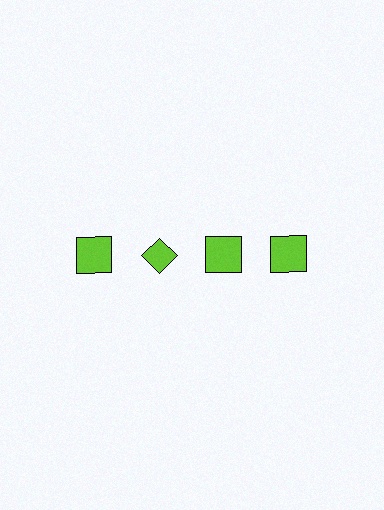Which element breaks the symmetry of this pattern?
The lime diamond in the top row, second from left column breaks the symmetry. All other shapes are lime squares.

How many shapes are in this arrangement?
There are 4 shapes arranged in a grid pattern.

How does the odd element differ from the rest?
It has a different shape: diamond instead of square.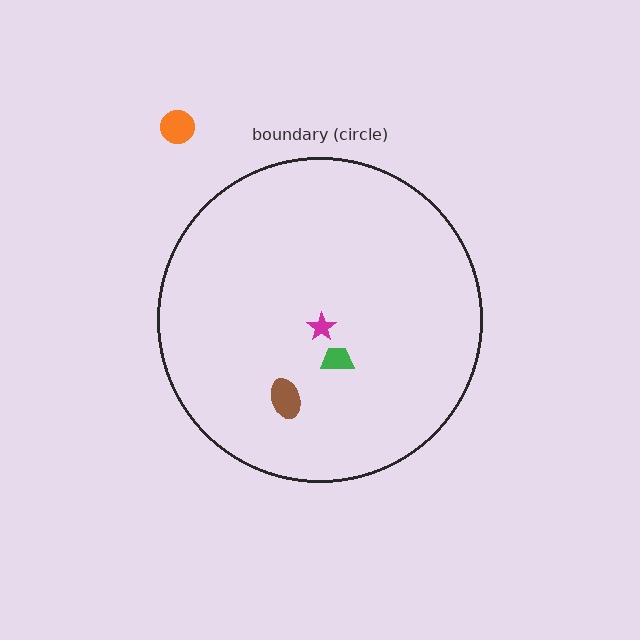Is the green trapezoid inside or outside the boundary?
Inside.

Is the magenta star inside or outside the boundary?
Inside.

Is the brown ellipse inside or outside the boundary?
Inside.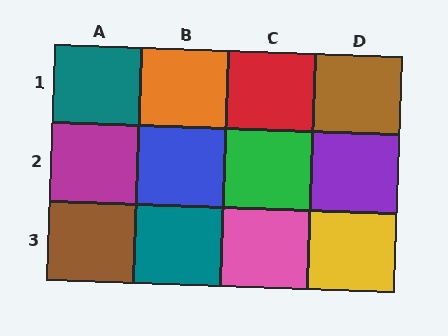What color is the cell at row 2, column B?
Blue.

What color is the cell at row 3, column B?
Teal.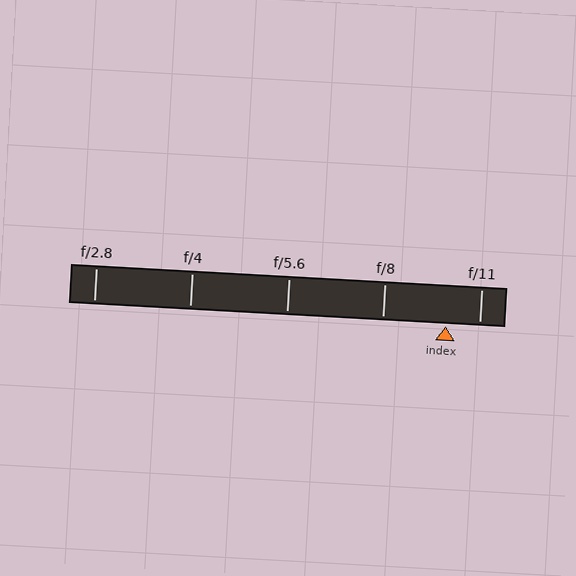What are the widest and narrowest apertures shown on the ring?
The widest aperture shown is f/2.8 and the narrowest is f/11.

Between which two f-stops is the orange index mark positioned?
The index mark is between f/8 and f/11.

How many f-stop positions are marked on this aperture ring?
There are 5 f-stop positions marked.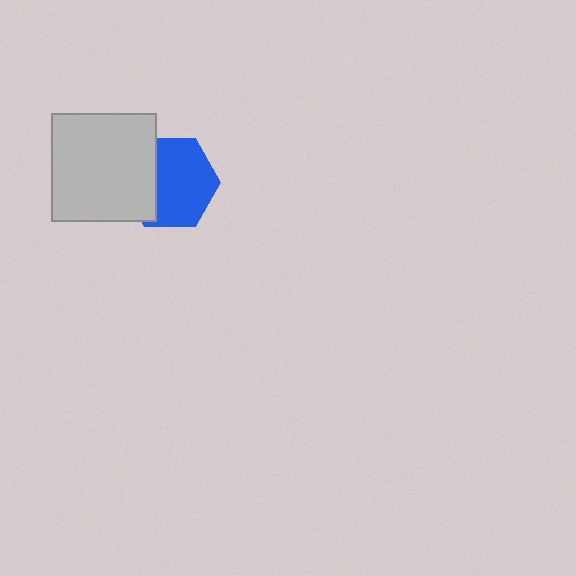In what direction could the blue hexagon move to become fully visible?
The blue hexagon could move right. That would shift it out from behind the light gray rectangle entirely.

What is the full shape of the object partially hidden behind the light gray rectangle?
The partially hidden object is a blue hexagon.